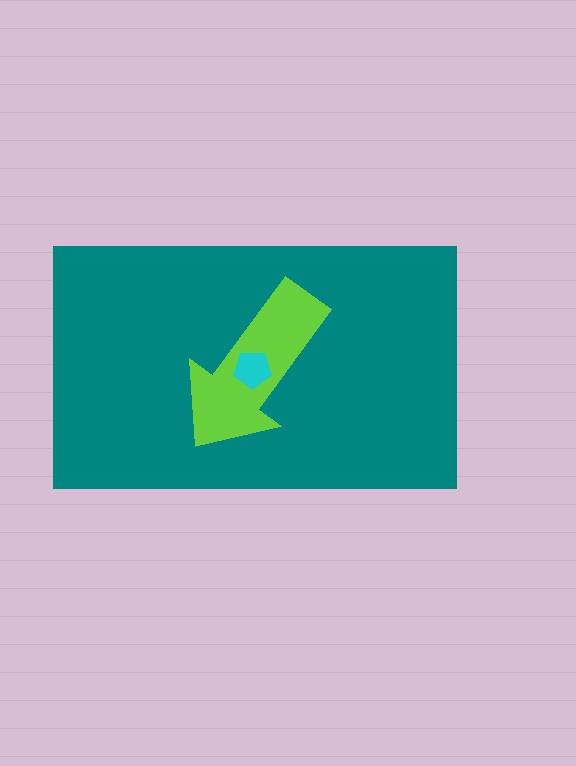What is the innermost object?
The cyan pentagon.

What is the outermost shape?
The teal rectangle.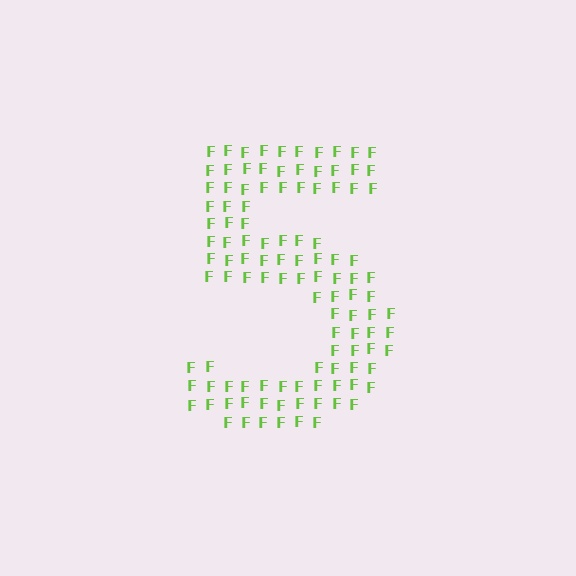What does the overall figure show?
The overall figure shows the digit 5.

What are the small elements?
The small elements are letter F's.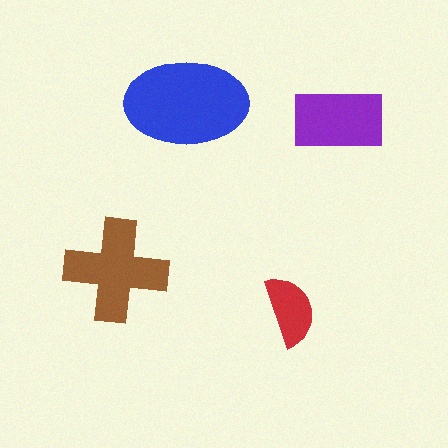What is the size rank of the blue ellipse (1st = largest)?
1st.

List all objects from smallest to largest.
The red semicircle, the purple rectangle, the brown cross, the blue ellipse.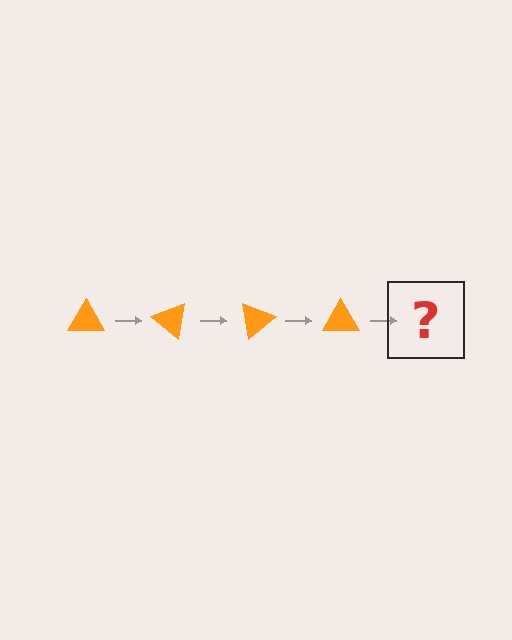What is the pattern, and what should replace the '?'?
The pattern is that the triangle rotates 40 degrees each step. The '?' should be an orange triangle rotated 160 degrees.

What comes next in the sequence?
The next element should be an orange triangle rotated 160 degrees.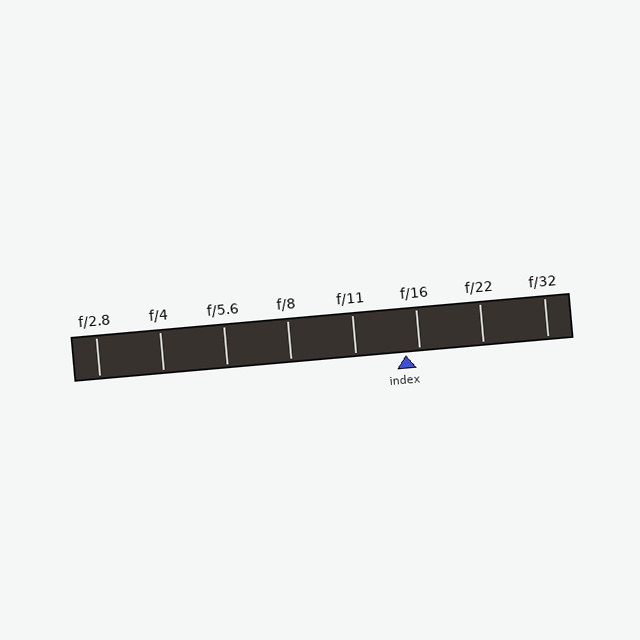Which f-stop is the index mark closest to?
The index mark is closest to f/16.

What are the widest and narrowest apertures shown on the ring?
The widest aperture shown is f/2.8 and the narrowest is f/32.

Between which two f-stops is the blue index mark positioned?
The index mark is between f/11 and f/16.